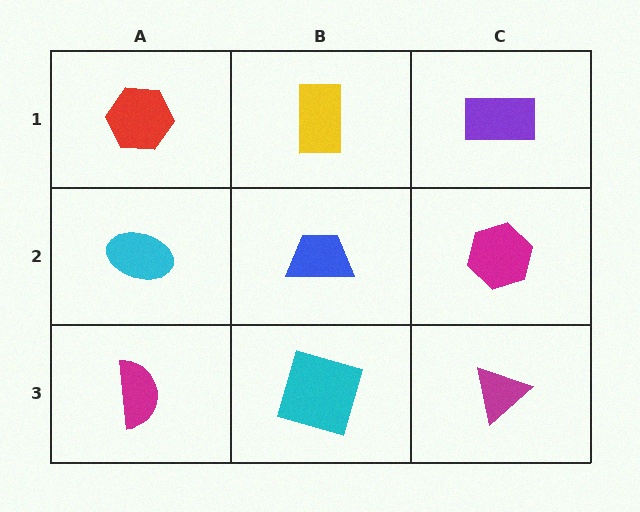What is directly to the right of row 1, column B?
A purple rectangle.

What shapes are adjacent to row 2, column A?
A red hexagon (row 1, column A), a magenta semicircle (row 3, column A), a blue trapezoid (row 2, column B).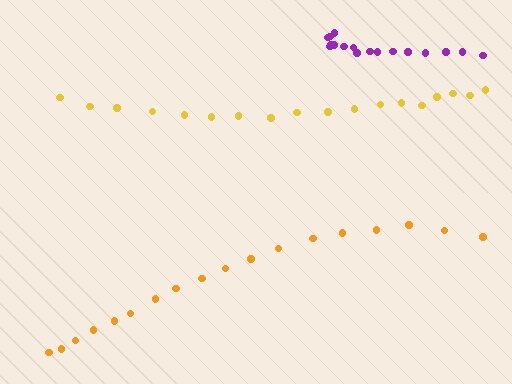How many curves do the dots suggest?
There are 3 distinct paths.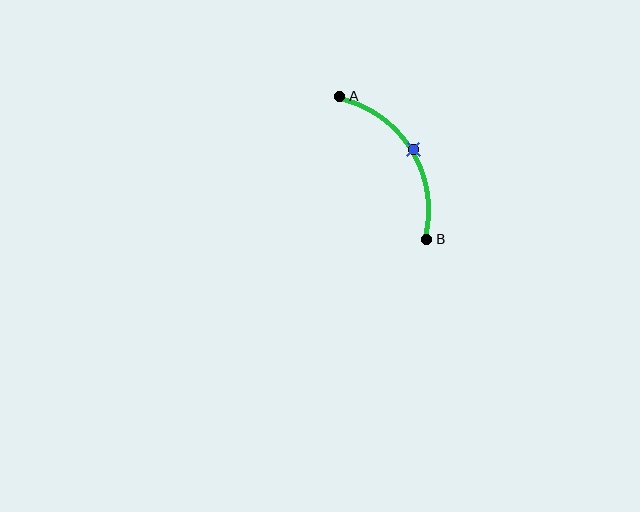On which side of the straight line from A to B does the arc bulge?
The arc bulges to the right of the straight line connecting A and B.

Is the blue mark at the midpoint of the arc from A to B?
Yes. The blue mark lies on the arc at equal arc-length from both A and B — it is the arc midpoint.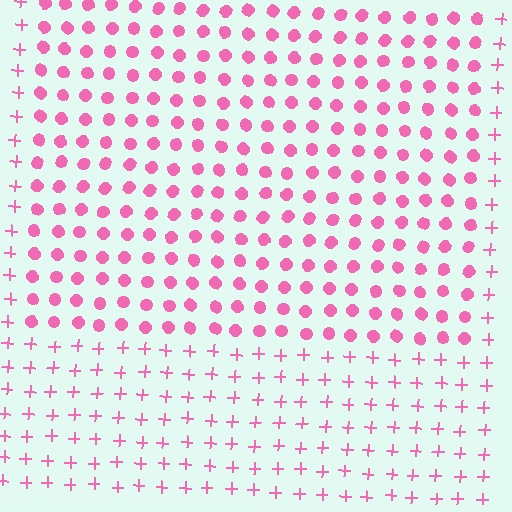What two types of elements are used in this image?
The image uses circles inside the rectangle region and plus signs outside it.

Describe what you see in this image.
The image is filled with small pink elements arranged in a uniform grid. A rectangle-shaped region contains circles, while the surrounding area contains plus signs. The boundary is defined purely by the change in element shape.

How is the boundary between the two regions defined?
The boundary is defined by a change in element shape: circles inside vs. plus signs outside. All elements share the same color and spacing.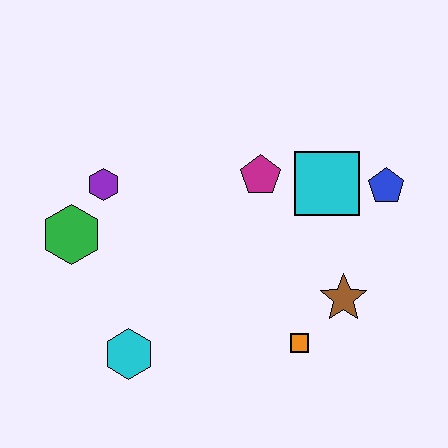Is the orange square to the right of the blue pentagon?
No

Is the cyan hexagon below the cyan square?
Yes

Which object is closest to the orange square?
The brown star is closest to the orange square.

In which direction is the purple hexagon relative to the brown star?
The purple hexagon is to the left of the brown star.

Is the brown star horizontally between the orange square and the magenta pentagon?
No